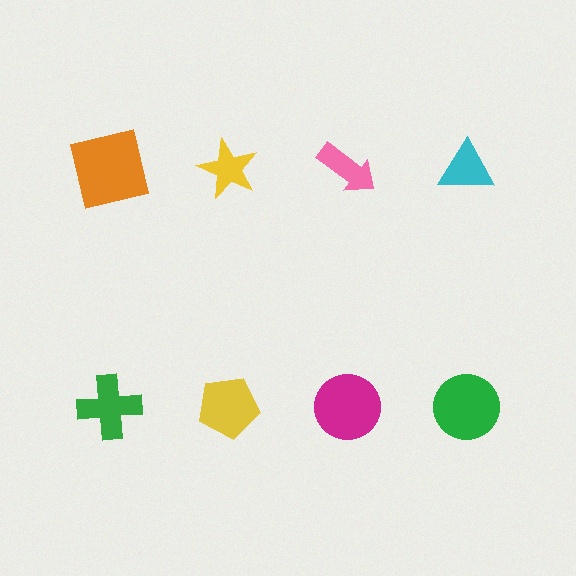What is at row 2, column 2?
A yellow pentagon.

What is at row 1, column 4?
A cyan triangle.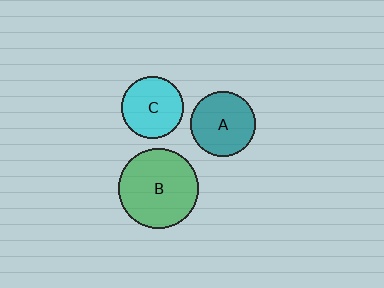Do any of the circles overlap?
No, none of the circles overlap.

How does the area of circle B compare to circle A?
Approximately 1.5 times.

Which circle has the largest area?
Circle B (green).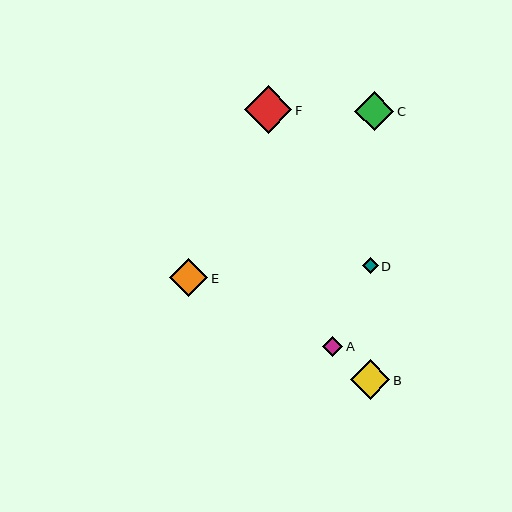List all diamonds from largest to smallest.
From largest to smallest: F, B, C, E, A, D.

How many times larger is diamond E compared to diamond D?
Diamond E is approximately 2.4 times the size of diamond D.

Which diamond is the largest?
Diamond F is the largest with a size of approximately 47 pixels.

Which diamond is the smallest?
Diamond D is the smallest with a size of approximately 16 pixels.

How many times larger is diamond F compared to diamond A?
Diamond F is approximately 2.3 times the size of diamond A.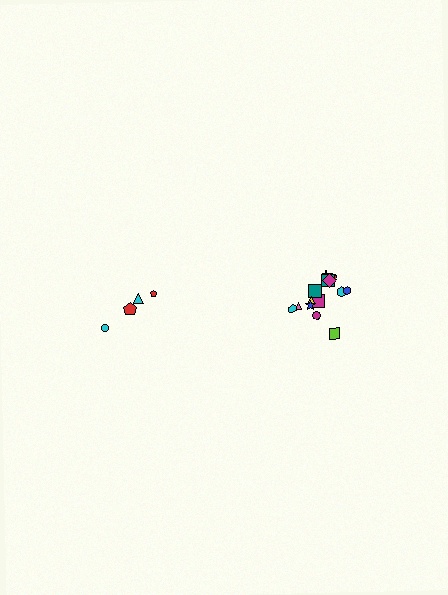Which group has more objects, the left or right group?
The right group.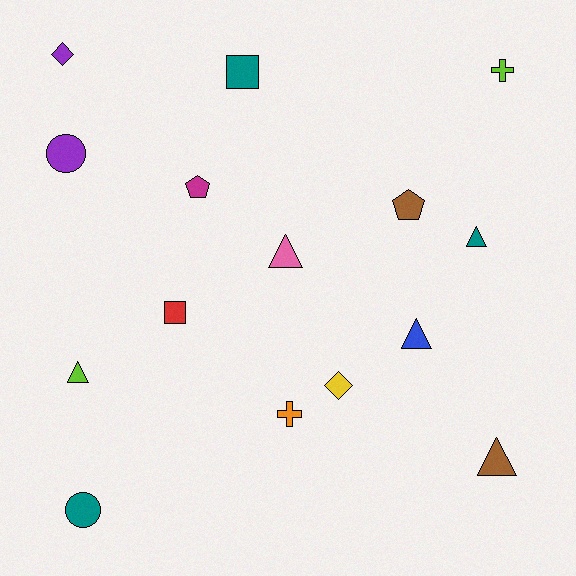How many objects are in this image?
There are 15 objects.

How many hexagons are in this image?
There are no hexagons.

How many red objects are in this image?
There is 1 red object.